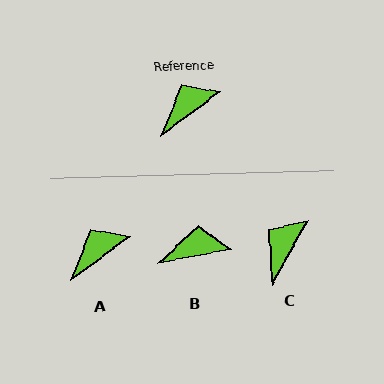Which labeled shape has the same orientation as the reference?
A.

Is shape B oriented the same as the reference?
No, it is off by about 26 degrees.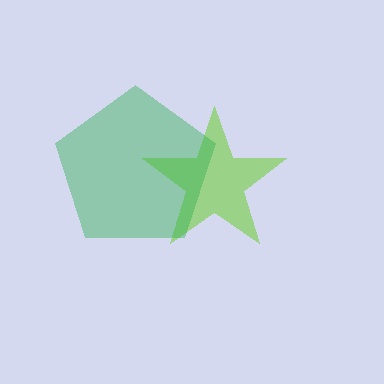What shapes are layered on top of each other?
The layered shapes are: a lime star, a green pentagon.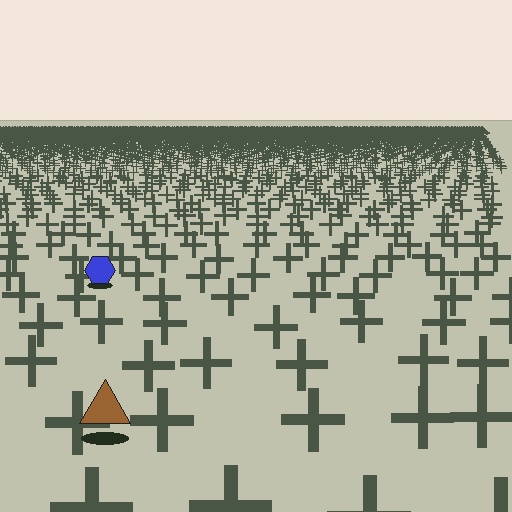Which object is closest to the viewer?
The brown triangle is closest. The texture marks near it are larger and more spread out.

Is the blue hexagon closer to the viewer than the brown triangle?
No. The brown triangle is closer — you can tell from the texture gradient: the ground texture is coarser near it.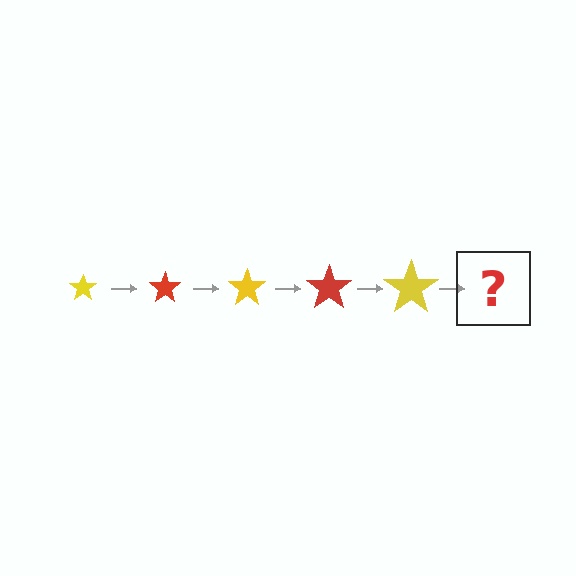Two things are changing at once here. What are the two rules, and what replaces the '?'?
The two rules are that the star grows larger each step and the color cycles through yellow and red. The '?' should be a red star, larger than the previous one.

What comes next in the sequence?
The next element should be a red star, larger than the previous one.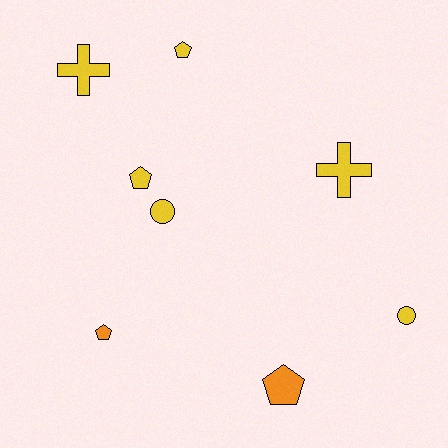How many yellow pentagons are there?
There are 2 yellow pentagons.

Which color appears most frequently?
Yellow, with 6 objects.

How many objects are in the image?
There are 8 objects.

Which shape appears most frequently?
Pentagon, with 4 objects.